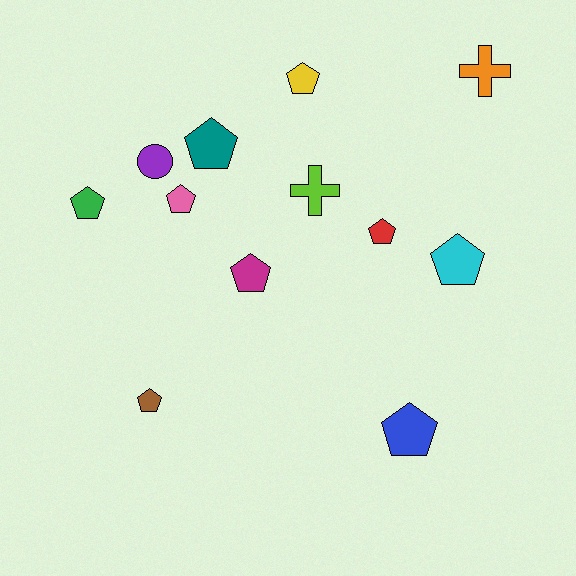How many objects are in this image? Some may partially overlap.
There are 12 objects.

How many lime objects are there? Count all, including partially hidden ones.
There is 1 lime object.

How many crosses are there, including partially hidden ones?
There are 2 crosses.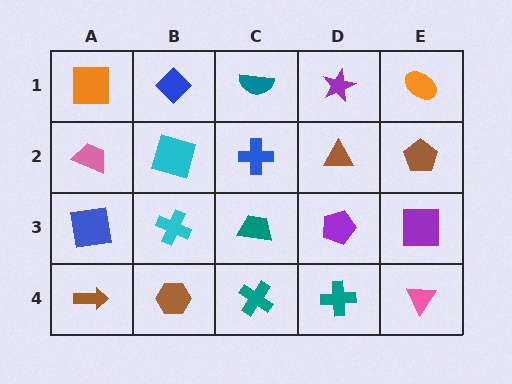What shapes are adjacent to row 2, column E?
An orange ellipse (row 1, column E), a purple square (row 3, column E), a brown triangle (row 2, column D).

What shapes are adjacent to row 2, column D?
A purple star (row 1, column D), a purple pentagon (row 3, column D), a blue cross (row 2, column C), a brown pentagon (row 2, column E).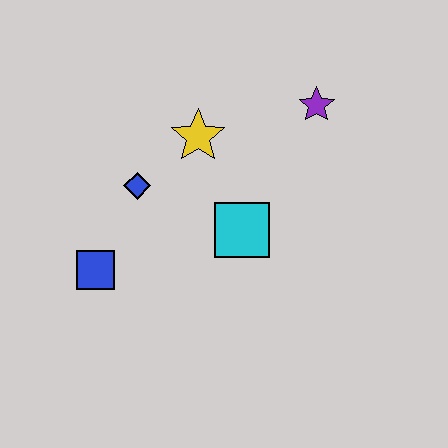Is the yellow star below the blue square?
No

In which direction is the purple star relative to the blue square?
The purple star is to the right of the blue square.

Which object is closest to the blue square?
The blue diamond is closest to the blue square.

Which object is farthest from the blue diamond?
The purple star is farthest from the blue diamond.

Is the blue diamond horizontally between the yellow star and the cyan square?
No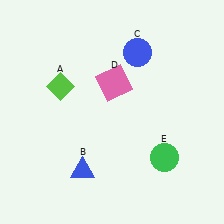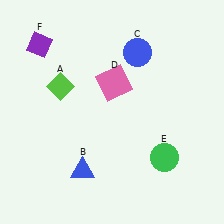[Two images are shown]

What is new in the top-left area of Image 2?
A purple diamond (F) was added in the top-left area of Image 2.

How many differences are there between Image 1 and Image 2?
There is 1 difference between the two images.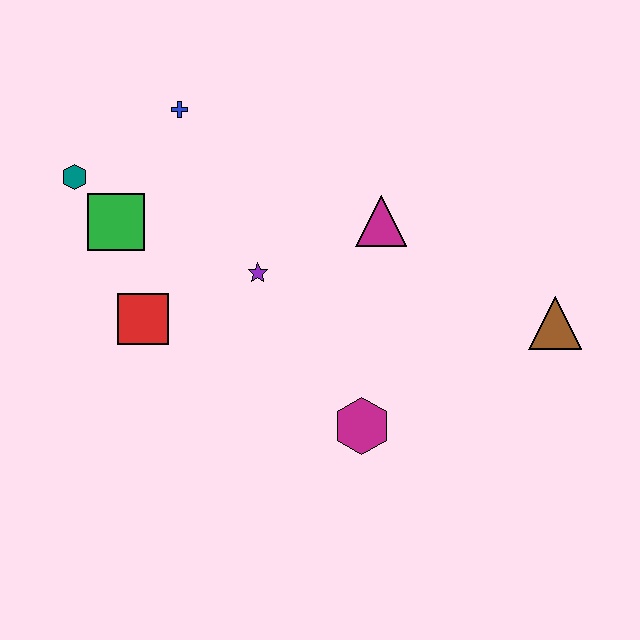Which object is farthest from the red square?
The brown triangle is farthest from the red square.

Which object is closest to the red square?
The green square is closest to the red square.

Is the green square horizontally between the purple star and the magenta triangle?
No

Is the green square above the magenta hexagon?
Yes